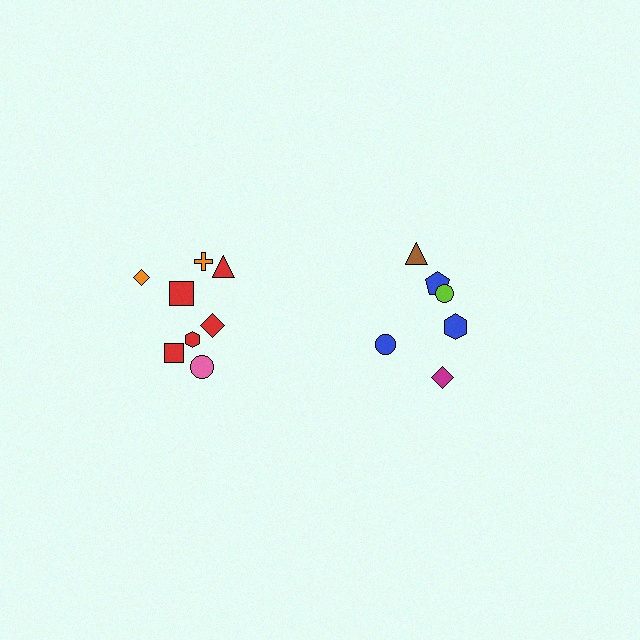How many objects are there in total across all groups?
There are 14 objects.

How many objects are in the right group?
There are 6 objects.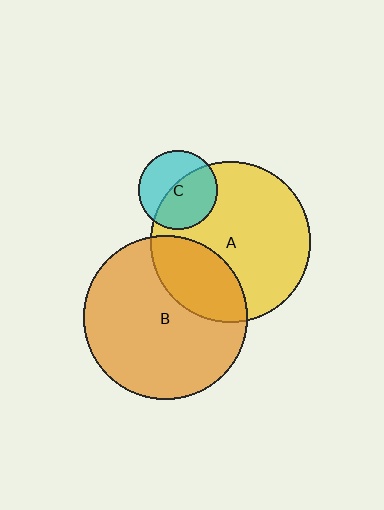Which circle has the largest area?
Circle B (orange).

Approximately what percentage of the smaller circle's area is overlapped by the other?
Approximately 55%.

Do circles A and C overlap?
Yes.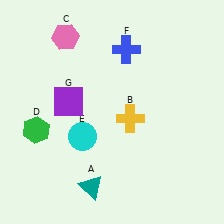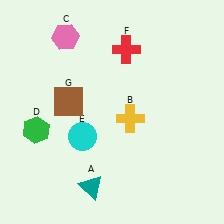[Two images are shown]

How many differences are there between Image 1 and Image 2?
There are 2 differences between the two images.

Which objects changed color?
F changed from blue to red. G changed from purple to brown.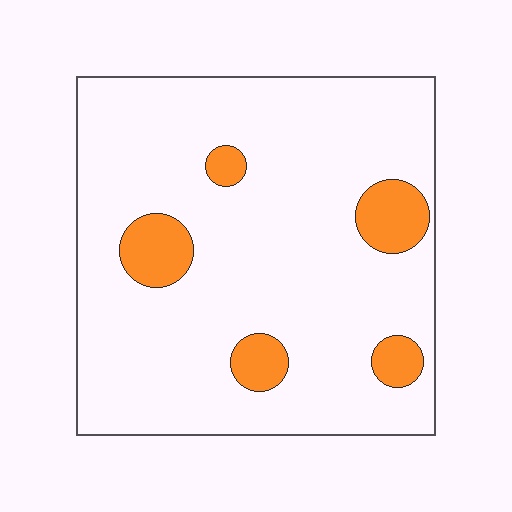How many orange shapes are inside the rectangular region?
5.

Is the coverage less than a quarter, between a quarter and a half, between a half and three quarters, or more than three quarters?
Less than a quarter.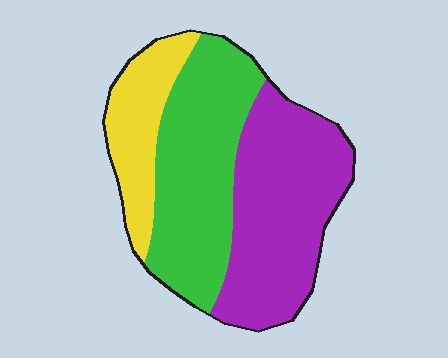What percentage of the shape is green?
Green takes up about two fifths (2/5) of the shape.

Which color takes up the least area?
Yellow, at roughly 20%.